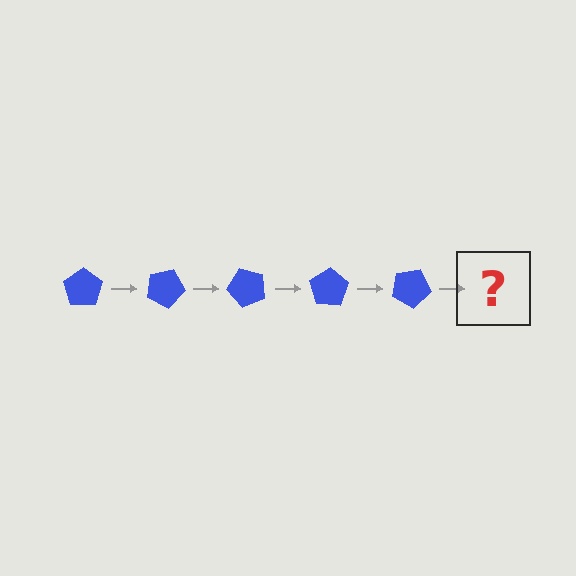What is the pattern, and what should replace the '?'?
The pattern is that the pentagon rotates 25 degrees each step. The '?' should be a blue pentagon rotated 125 degrees.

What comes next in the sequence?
The next element should be a blue pentagon rotated 125 degrees.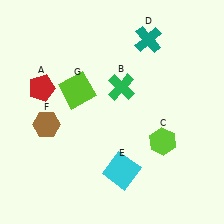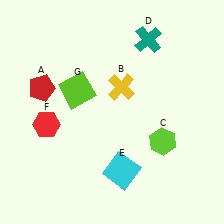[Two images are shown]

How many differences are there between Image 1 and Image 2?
There are 2 differences between the two images.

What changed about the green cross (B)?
In Image 1, B is green. In Image 2, it changed to yellow.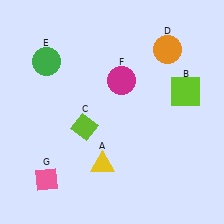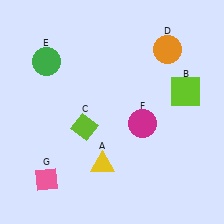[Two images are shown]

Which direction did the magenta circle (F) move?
The magenta circle (F) moved down.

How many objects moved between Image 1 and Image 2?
1 object moved between the two images.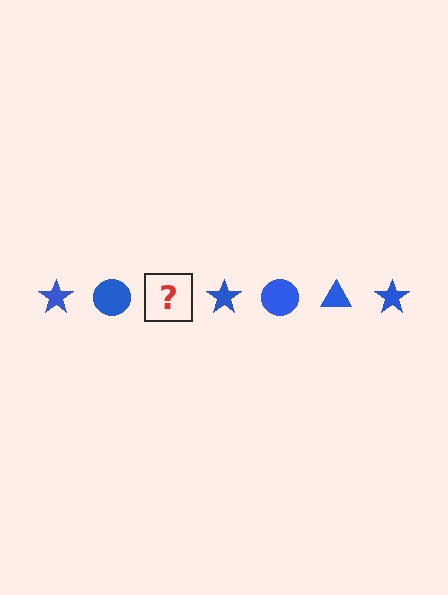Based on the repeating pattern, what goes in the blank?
The blank should be a blue triangle.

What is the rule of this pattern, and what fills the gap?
The rule is that the pattern cycles through star, circle, triangle shapes in blue. The gap should be filled with a blue triangle.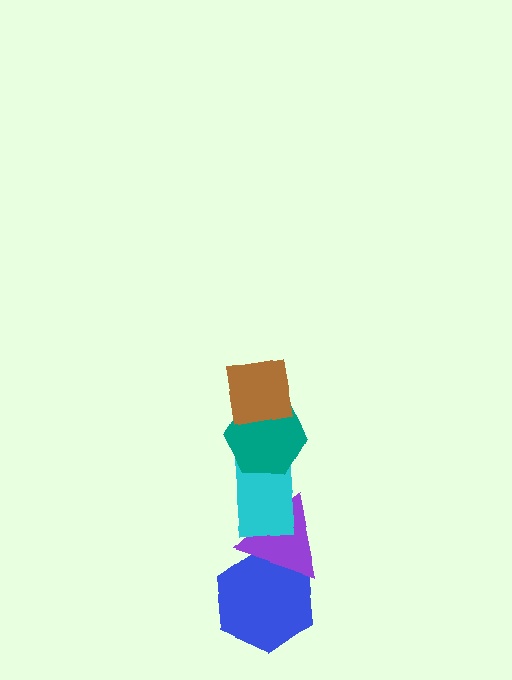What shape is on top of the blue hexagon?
The purple triangle is on top of the blue hexagon.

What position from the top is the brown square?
The brown square is 1st from the top.